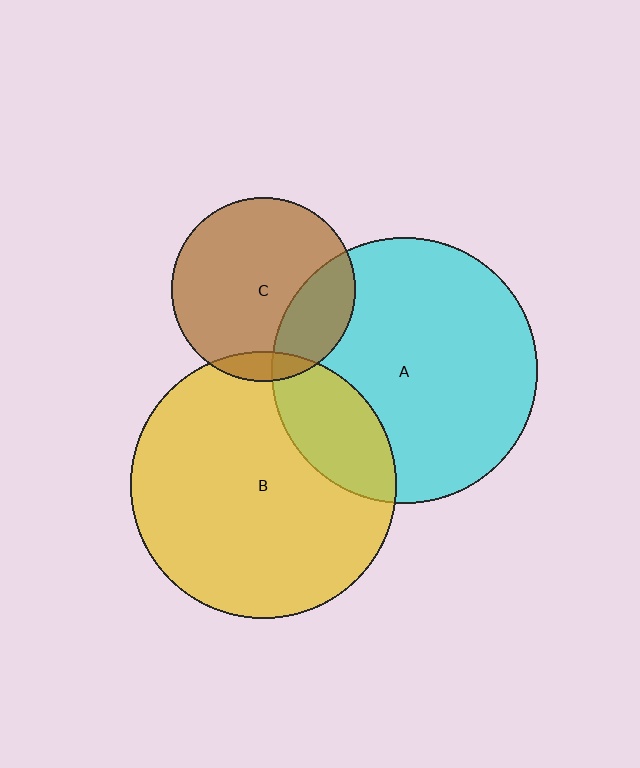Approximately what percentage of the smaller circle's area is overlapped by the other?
Approximately 25%.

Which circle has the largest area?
Circle B (yellow).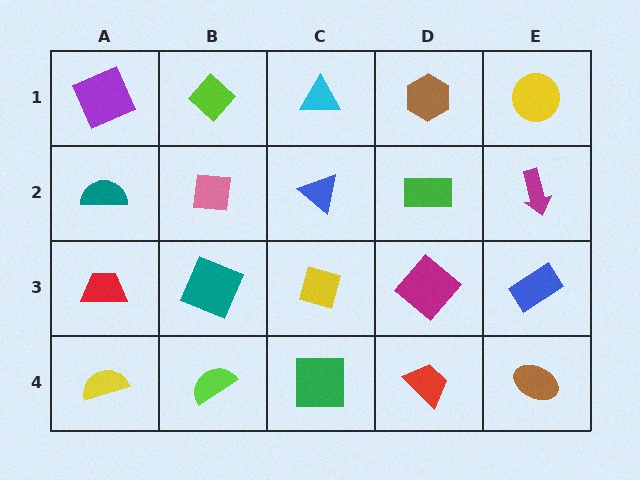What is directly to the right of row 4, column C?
A red trapezoid.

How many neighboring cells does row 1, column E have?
2.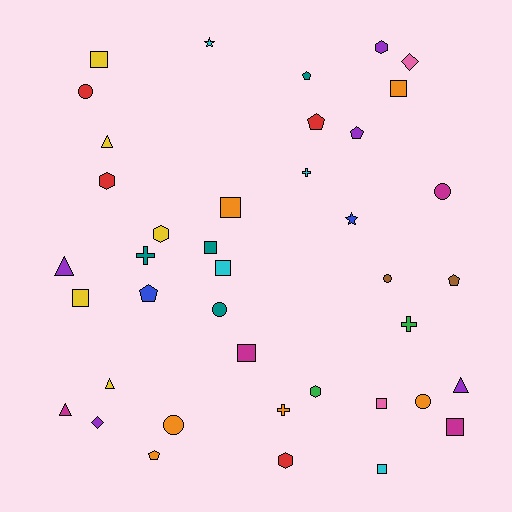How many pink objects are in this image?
There are 2 pink objects.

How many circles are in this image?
There are 6 circles.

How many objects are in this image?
There are 40 objects.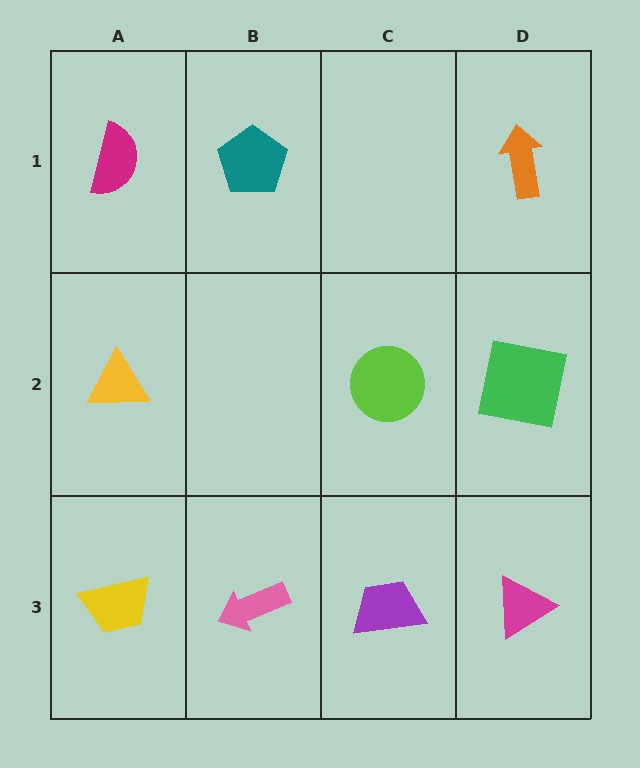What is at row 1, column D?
An orange arrow.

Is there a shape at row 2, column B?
No, that cell is empty.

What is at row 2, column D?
A green square.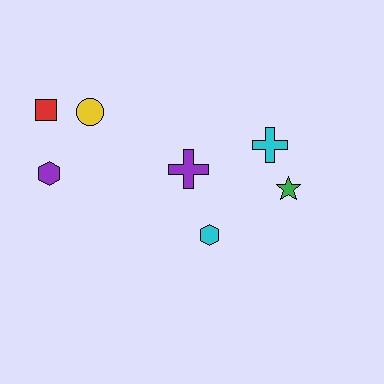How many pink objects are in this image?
There are no pink objects.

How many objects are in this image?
There are 7 objects.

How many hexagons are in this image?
There are 2 hexagons.